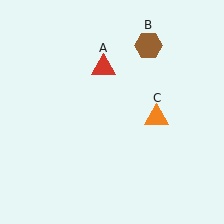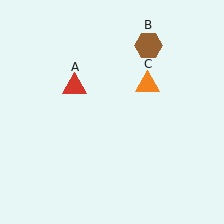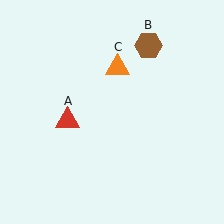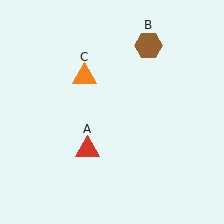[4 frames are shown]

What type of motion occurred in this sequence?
The red triangle (object A), orange triangle (object C) rotated counterclockwise around the center of the scene.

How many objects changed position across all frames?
2 objects changed position: red triangle (object A), orange triangle (object C).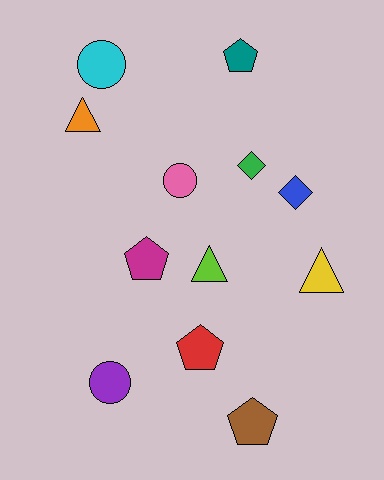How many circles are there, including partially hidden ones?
There are 3 circles.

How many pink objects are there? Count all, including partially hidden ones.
There is 1 pink object.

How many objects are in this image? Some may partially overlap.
There are 12 objects.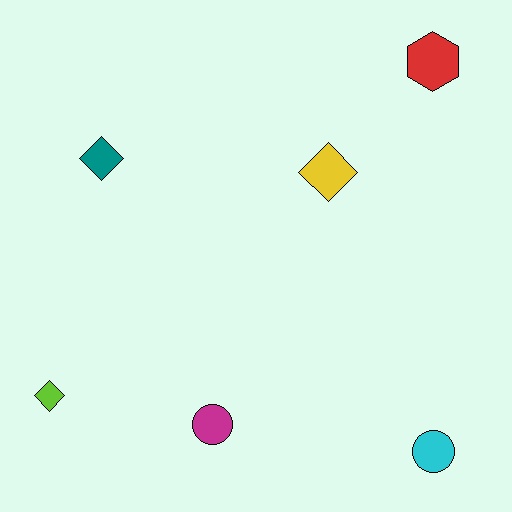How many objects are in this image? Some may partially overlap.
There are 6 objects.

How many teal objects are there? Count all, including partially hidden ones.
There is 1 teal object.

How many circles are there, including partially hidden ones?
There are 2 circles.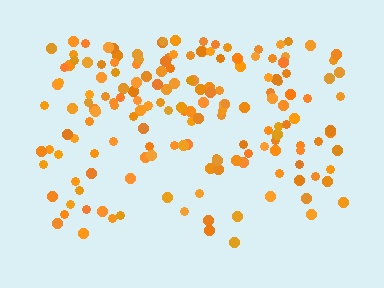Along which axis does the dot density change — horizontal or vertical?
Vertical.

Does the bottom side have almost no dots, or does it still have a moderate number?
Still a moderate number, just noticeably fewer than the top.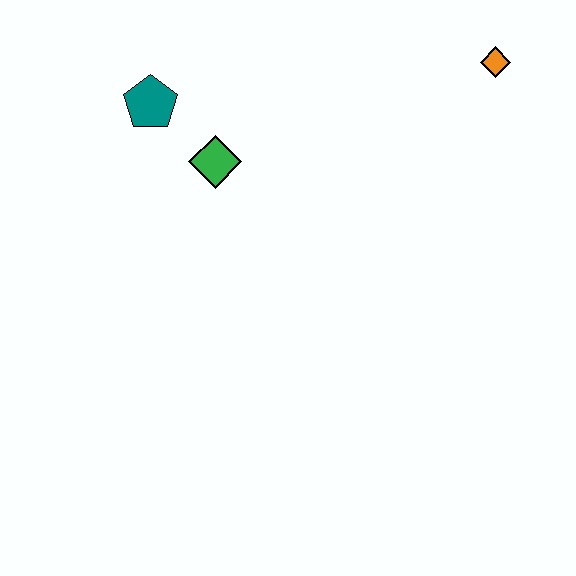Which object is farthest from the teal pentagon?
The orange diamond is farthest from the teal pentagon.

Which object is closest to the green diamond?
The teal pentagon is closest to the green diamond.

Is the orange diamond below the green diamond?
No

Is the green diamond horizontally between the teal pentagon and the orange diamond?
Yes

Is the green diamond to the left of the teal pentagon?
No